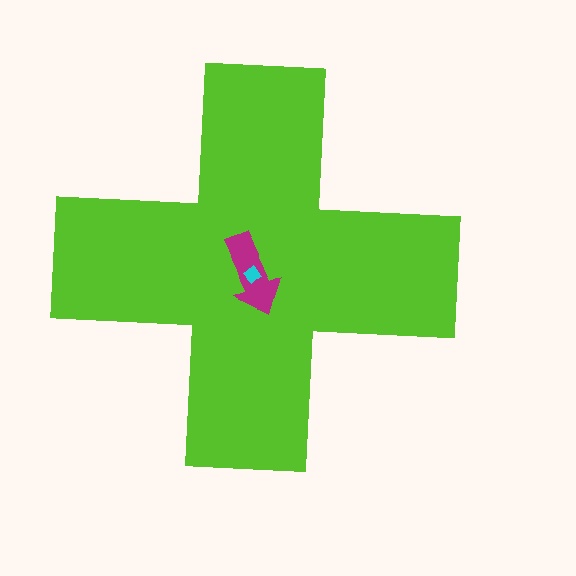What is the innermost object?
The cyan diamond.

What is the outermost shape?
The lime cross.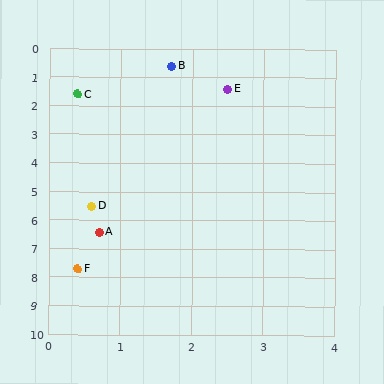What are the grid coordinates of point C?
Point C is at approximately (0.4, 1.6).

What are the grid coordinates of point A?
Point A is at approximately (0.7, 6.4).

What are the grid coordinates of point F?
Point F is at approximately (0.4, 7.7).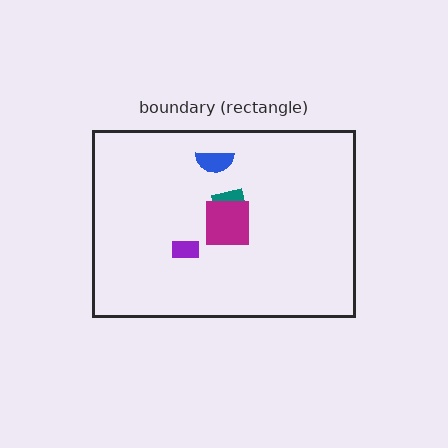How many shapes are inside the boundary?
5 inside, 0 outside.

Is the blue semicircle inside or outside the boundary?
Inside.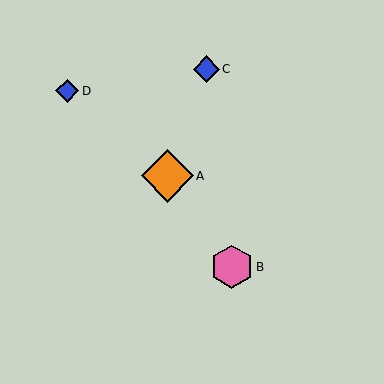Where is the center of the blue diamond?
The center of the blue diamond is at (206, 69).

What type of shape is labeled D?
Shape D is a blue diamond.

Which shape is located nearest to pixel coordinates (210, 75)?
The blue diamond (labeled C) at (206, 69) is nearest to that location.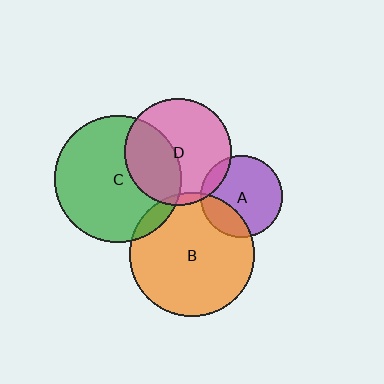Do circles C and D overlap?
Yes.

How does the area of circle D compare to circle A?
Approximately 1.7 times.